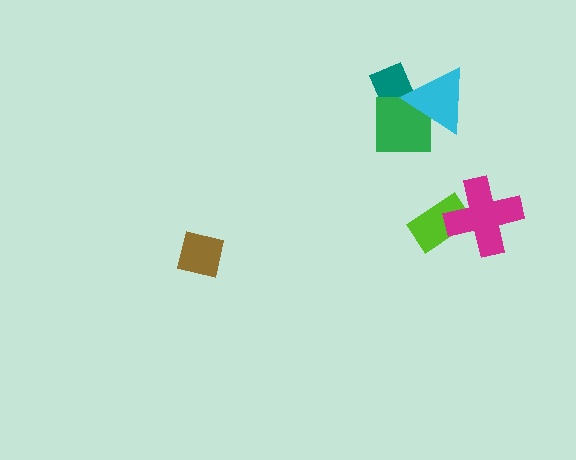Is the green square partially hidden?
Yes, it is partially covered by another shape.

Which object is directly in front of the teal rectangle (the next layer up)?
The green square is directly in front of the teal rectangle.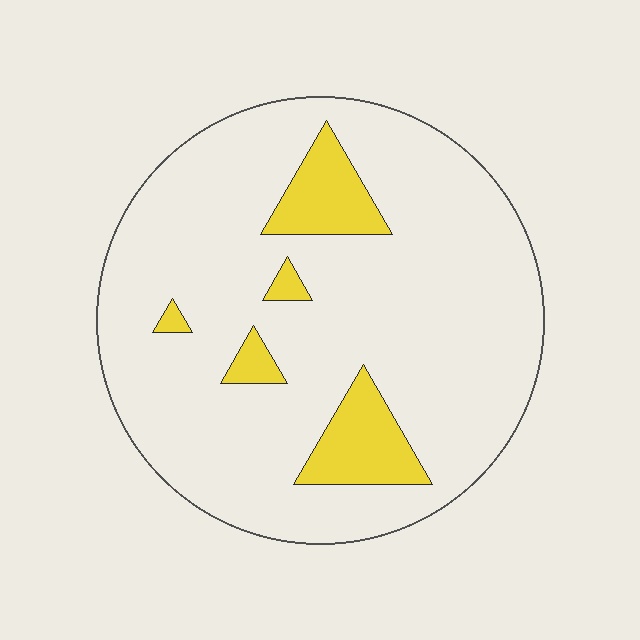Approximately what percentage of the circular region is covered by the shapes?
Approximately 15%.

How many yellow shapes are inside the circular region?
5.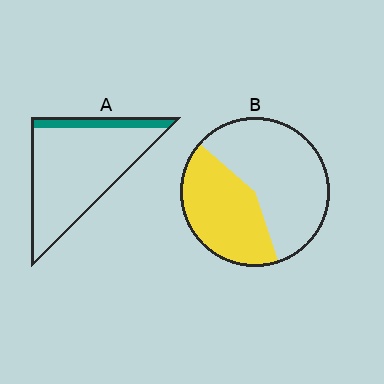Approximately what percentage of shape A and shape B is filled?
A is approximately 15% and B is approximately 40%.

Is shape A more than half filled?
No.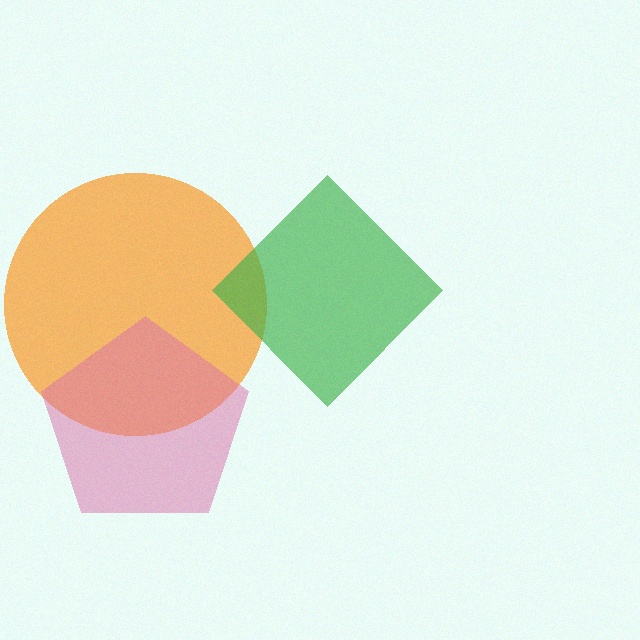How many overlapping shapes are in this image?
There are 3 overlapping shapes in the image.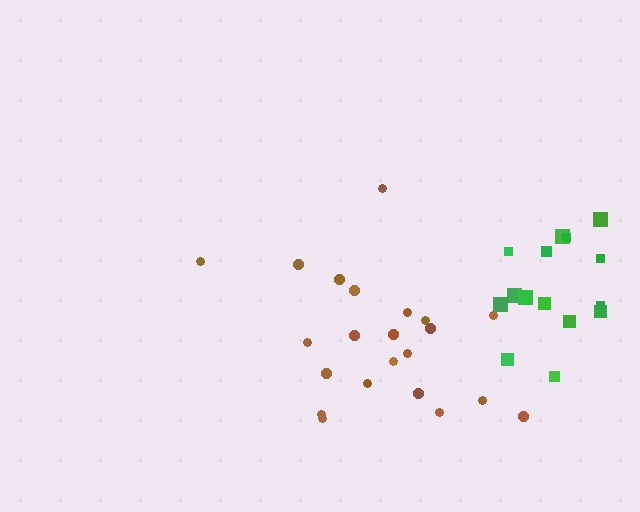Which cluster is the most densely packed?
Green.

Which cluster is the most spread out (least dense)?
Brown.